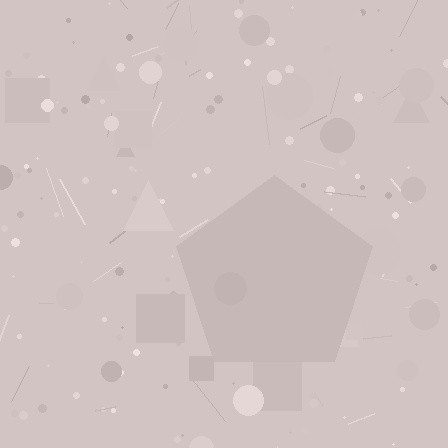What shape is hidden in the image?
A pentagon is hidden in the image.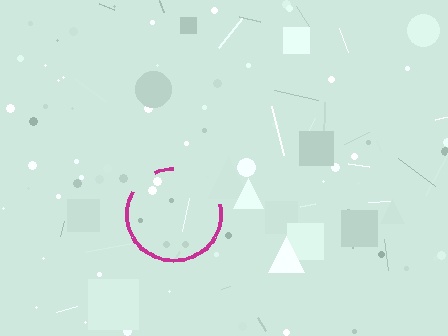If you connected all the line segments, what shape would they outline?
They would outline a circle.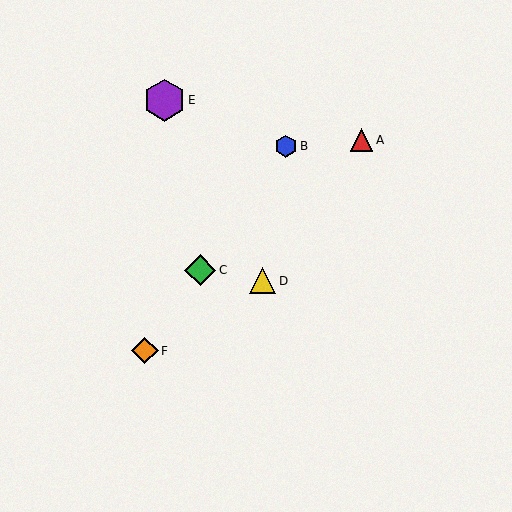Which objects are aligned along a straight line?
Objects B, C, F are aligned along a straight line.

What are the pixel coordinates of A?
Object A is at (362, 140).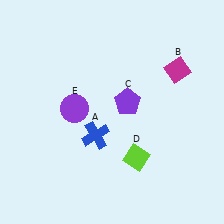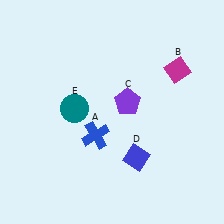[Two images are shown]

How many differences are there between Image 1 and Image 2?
There are 2 differences between the two images.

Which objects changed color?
D changed from lime to blue. E changed from purple to teal.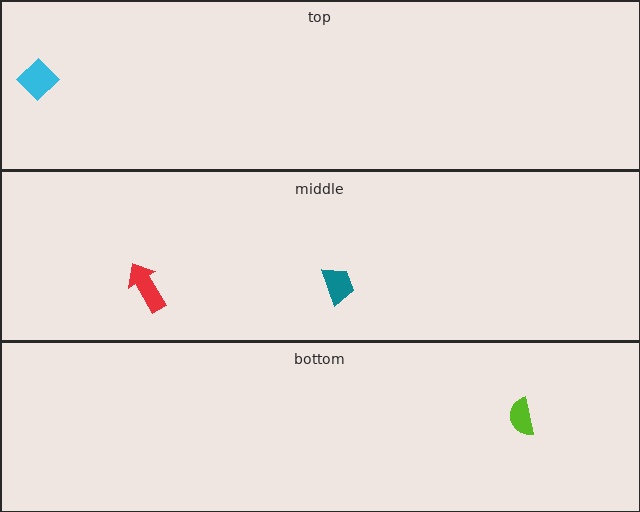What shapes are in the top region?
The cyan diamond.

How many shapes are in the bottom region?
1.